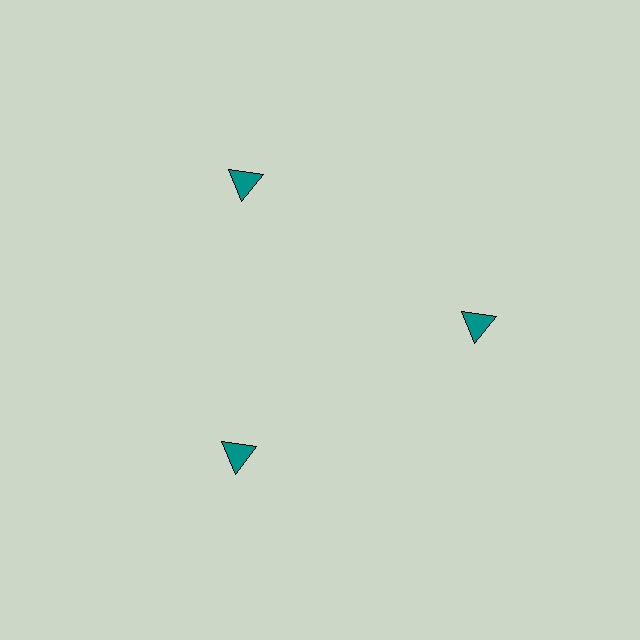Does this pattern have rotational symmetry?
Yes, this pattern has 3-fold rotational symmetry. It looks the same after rotating 120 degrees around the center.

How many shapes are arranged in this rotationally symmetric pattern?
There are 3 shapes, arranged in 3 groups of 1.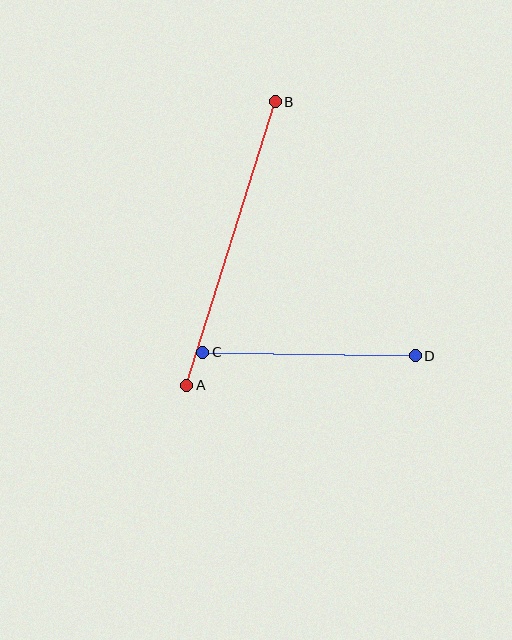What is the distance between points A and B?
The distance is approximately 297 pixels.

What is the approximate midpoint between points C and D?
The midpoint is at approximately (309, 354) pixels.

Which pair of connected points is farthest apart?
Points A and B are farthest apart.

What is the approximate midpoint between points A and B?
The midpoint is at approximately (231, 244) pixels.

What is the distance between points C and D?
The distance is approximately 212 pixels.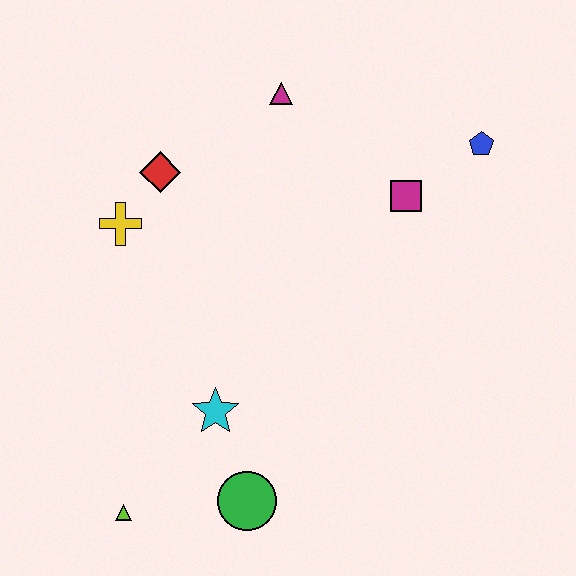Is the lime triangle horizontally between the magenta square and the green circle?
No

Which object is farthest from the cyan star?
The blue pentagon is farthest from the cyan star.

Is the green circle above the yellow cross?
No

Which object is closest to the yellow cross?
The red diamond is closest to the yellow cross.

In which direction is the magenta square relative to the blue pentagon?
The magenta square is to the left of the blue pentagon.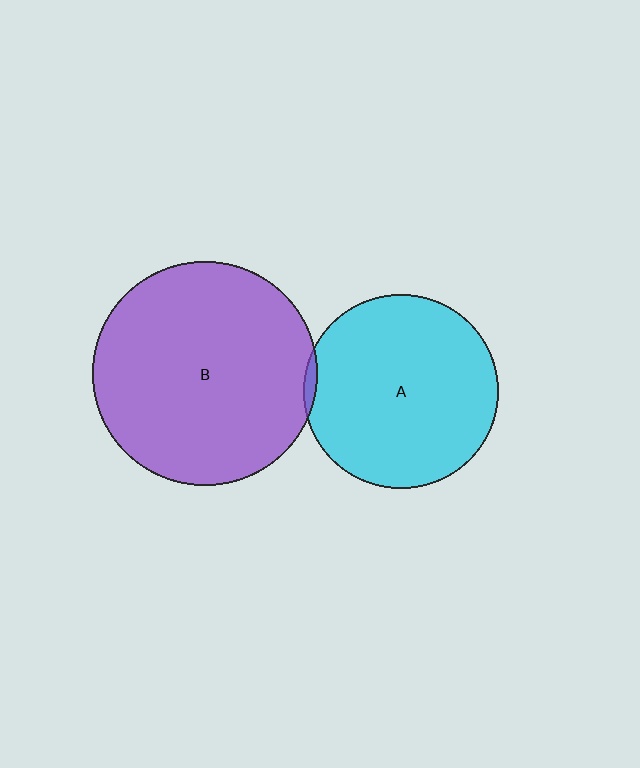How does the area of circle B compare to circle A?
Approximately 1.3 times.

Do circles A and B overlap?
Yes.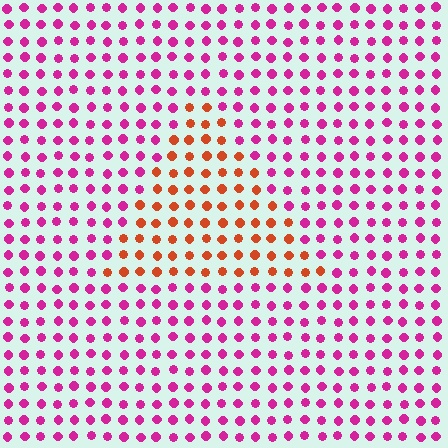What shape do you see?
I see a triangle.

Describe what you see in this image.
The image is filled with small magenta elements in a uniform arrangement. A triangle-shaped region is visible where the elements are tinted to a slightly different hue, forming a subtle color boundary.